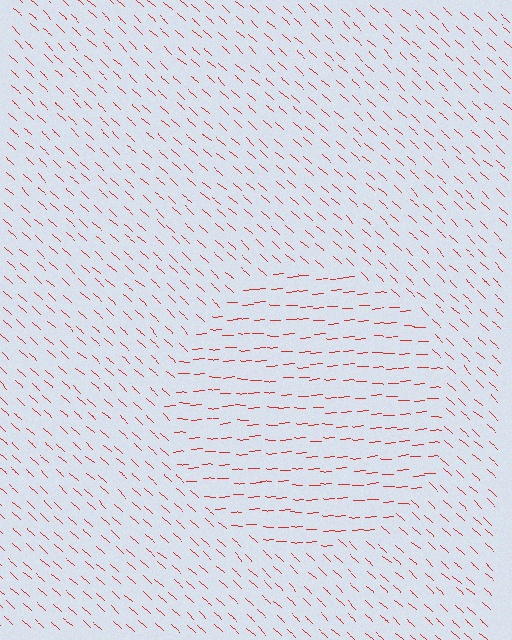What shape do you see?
I see a circle.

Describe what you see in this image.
The image is filled with small red line segments. A circle region in the image has lines oriented differently from the surrounding lines, creating a visible texture boundary.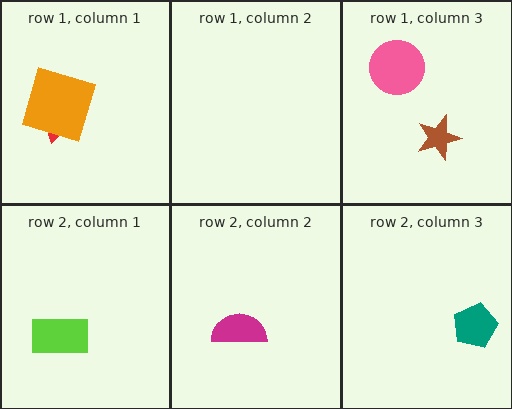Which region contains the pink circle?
The row 1, column 3 region.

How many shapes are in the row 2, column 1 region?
1.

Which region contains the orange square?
The row 1, column 1 region.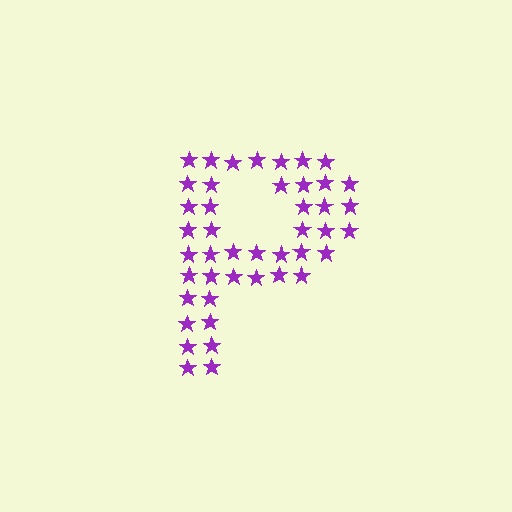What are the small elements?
The small elements are stars.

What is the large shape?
The large shape is the letter P.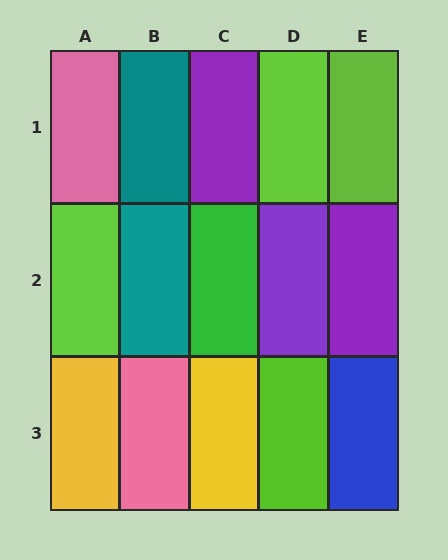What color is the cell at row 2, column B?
Teal.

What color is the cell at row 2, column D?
Purple.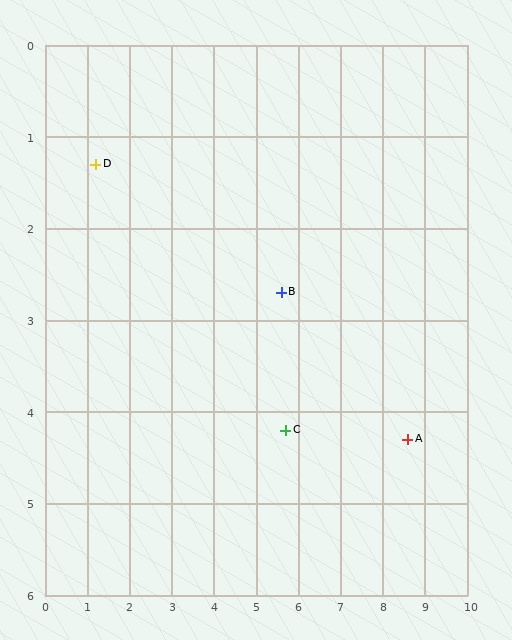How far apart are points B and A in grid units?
Points B and A are about 3.4 grid units apart.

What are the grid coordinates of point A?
Point A is at approximately (8.6, 4.3).